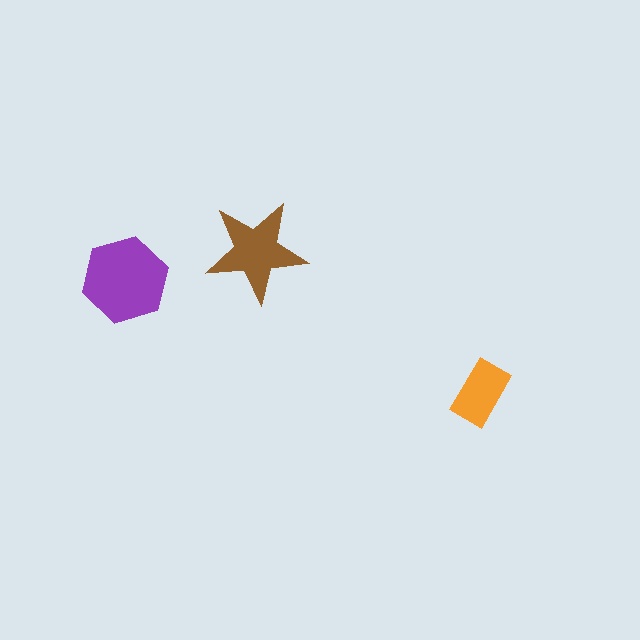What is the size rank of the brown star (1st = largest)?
2nd.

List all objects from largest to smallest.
The purple hexagon, the brown star, the orange rectangle.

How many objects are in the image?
There are 3 objects in the image.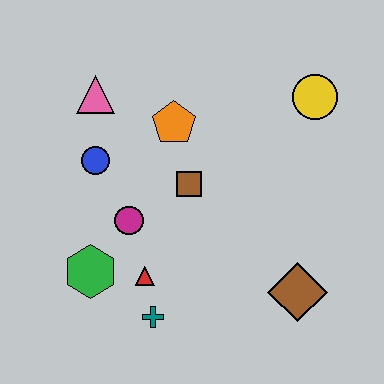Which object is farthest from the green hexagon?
The yellow circle is farthest from the green hexagon.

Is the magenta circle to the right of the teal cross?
No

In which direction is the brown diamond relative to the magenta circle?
The brown diamond is to the right of the magenta circle.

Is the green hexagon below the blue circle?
Yes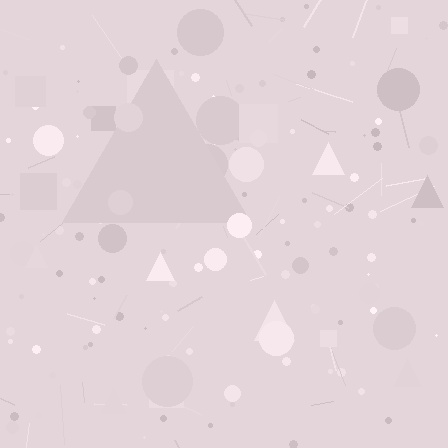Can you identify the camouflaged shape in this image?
The camouflaged shape is a triangle.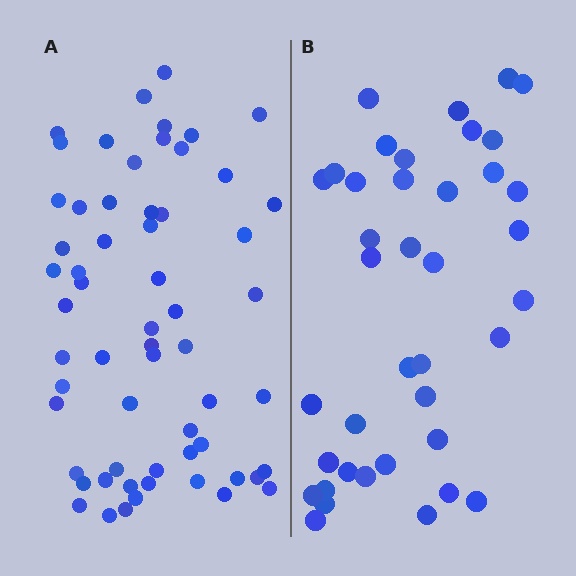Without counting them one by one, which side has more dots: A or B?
Region A (the left region) has more dots.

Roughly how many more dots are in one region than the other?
Region A has approximately 20 more dots than region B.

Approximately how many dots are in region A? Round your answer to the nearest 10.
About 60 dots.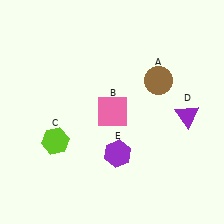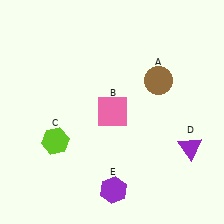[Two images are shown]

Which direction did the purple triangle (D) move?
The purple triangle (D) moved down.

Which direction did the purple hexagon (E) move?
The purple hexagon (E) moved down.